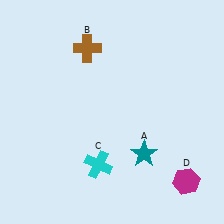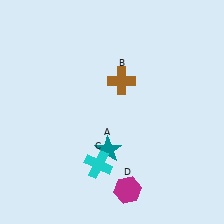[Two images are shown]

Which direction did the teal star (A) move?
The teal star (A) moved left.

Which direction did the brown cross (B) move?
The brown cross (B) moved right.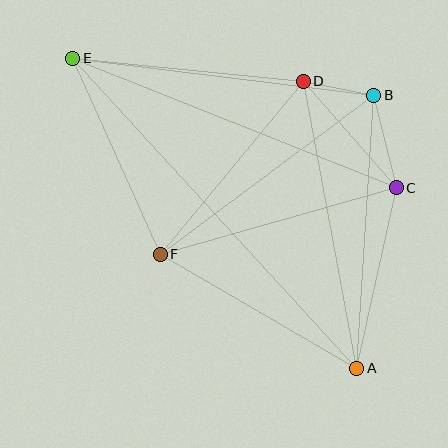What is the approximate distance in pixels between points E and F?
The distance between E and F is approximately 214 pixels.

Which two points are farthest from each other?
Points A and E are farthest from each other.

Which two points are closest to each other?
Points B and D are closest to each other.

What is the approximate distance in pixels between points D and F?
The distance between D and F is approximately 224 pixels.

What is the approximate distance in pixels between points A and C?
The distance between A and C is approximately 185 pixels.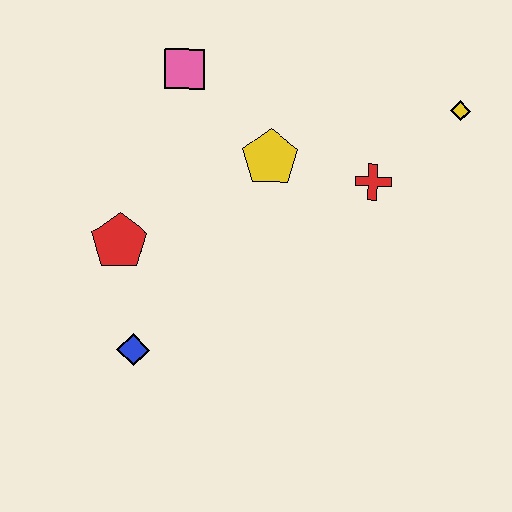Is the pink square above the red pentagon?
Yes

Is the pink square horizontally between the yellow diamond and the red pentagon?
Yes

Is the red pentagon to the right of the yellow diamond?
No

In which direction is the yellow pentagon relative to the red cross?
The yellow pentagon is to the left of the red cross.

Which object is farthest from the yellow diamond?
The blue diamond is farthest from the yellow diamond.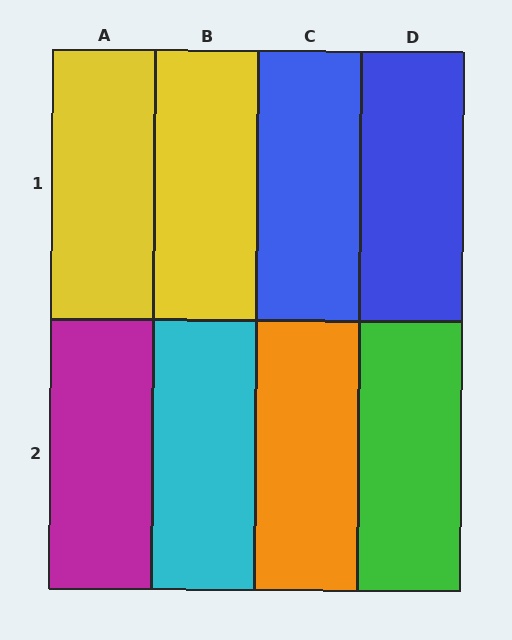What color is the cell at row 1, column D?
Blue.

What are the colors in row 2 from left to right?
Magenta, cyan, orange, green.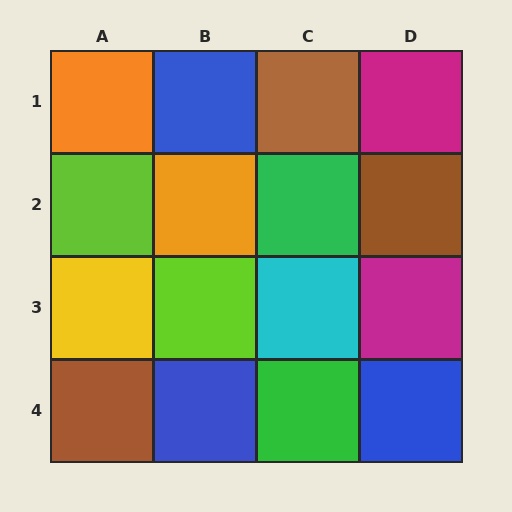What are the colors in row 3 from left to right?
Yellow, lime, cyan, magenta.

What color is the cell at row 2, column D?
Brown.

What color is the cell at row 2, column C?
Green.